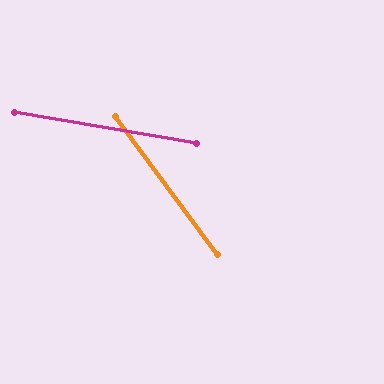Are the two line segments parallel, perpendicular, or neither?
Neither parallel nor perpendicular — they differ by about 44°.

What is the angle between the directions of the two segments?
Approximately 44 degrees.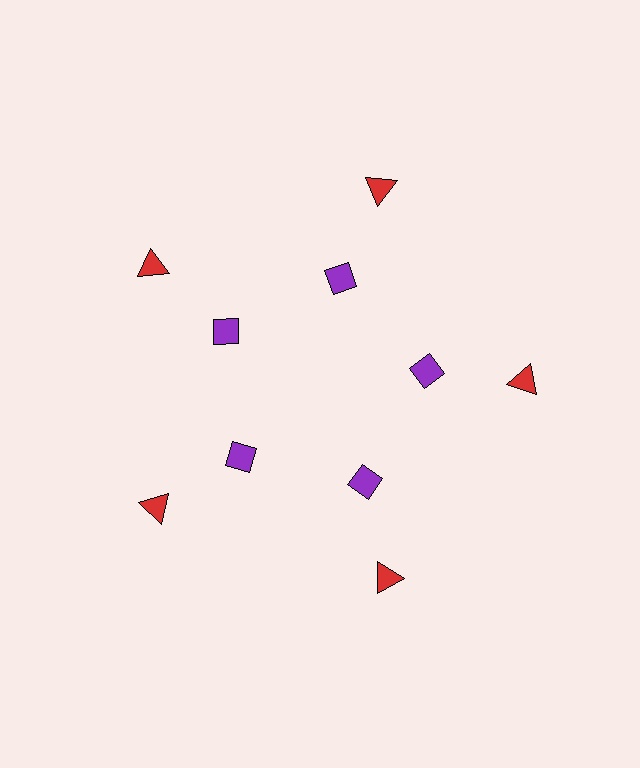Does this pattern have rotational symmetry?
Yes, this pattern has 5-fold rotational symmetry. It looks the same after rotating 72 degrees around the center.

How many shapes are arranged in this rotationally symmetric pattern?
There are 10 shapes, arranged in 5 groups of 2.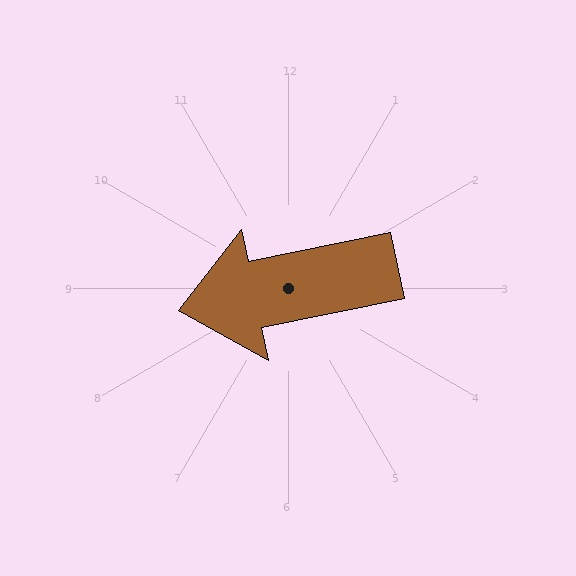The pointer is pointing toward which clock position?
Roughly 9 o'clock.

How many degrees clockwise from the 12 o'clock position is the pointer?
Approximately 258 degrees.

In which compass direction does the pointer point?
West.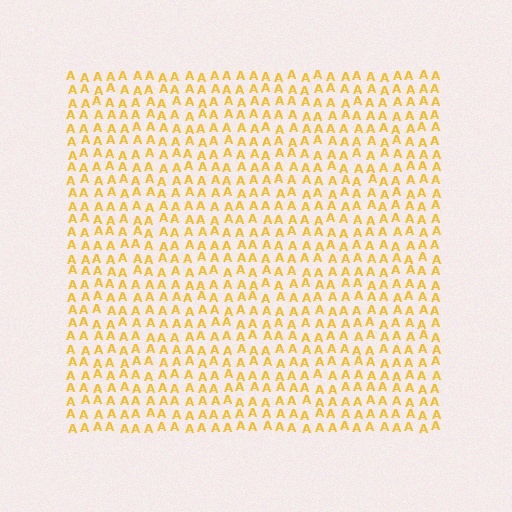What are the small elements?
The small elements are letter A's.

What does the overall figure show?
The overall figure shows a square.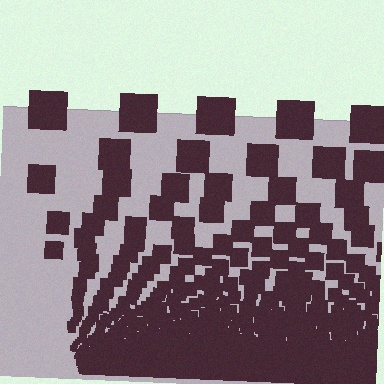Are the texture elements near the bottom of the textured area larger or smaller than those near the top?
Smaller. The gradient is inverted — elements near the bottom are smaller and denser.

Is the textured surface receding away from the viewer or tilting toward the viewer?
The surface appears to tilt toward the viewer. Texture elements get larger and sparser toward the top.